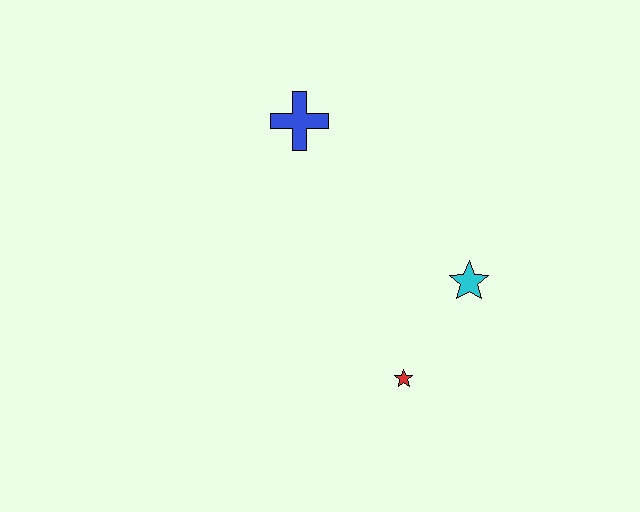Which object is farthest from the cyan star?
The blue cross is farthest from the cyan star.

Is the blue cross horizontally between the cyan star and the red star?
No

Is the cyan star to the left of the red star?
No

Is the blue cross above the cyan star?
Yes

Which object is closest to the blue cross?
The cyan star is closest to the blue cross.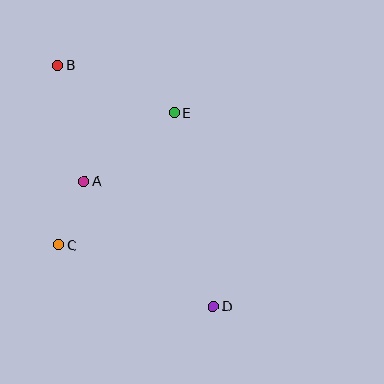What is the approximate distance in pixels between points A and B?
The distance between A and B is approximately 119 pixels.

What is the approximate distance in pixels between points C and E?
The distance between C and E is approximately 176 pixels.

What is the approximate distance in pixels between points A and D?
The distance between A and D is approximately 180 pixels.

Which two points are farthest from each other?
Points B and D are farthest from each other.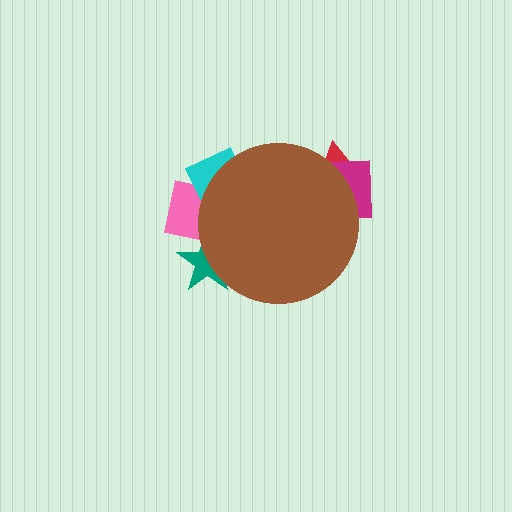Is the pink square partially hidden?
Yes, the pink square is partially hidden behind the brown circle.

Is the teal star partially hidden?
Yes, the teal star is partially hidden behind the brown circle.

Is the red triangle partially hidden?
Yes, the red triangle is partially hidden behind the brown circle.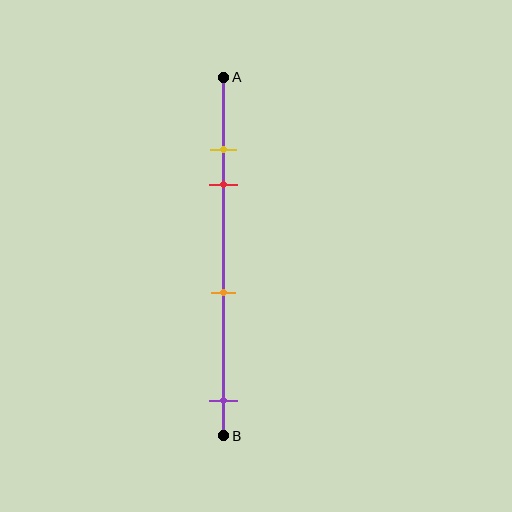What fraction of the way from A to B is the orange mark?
The orange mark is approximately 60% (0.6) of the way from A to B.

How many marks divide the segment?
There are 4 marks dividing the segment.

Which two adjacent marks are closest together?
The yellow and red marks are the closest adjacent pair.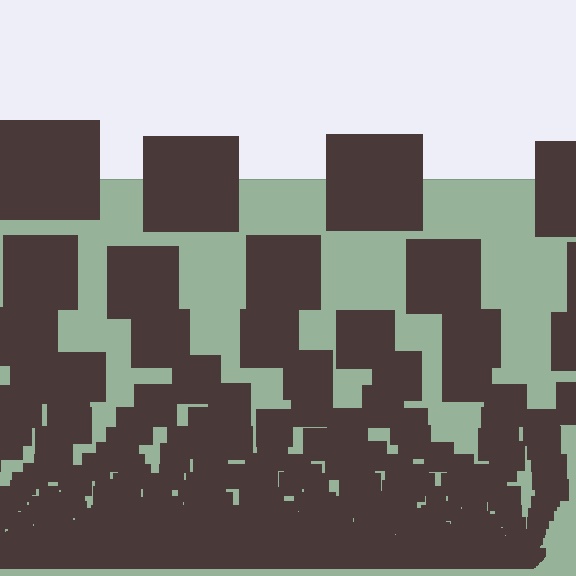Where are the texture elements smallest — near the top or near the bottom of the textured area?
Near the bottom.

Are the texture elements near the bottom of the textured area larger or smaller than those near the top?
Smaller. The gradient is inverted — elements near the bottom are smaller and denser.